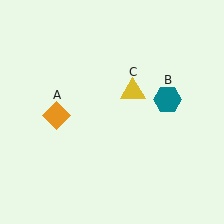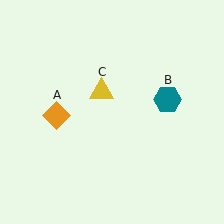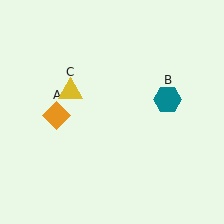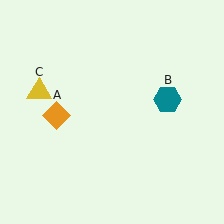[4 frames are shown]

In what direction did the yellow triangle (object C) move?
The yellow triangle (object C) moved left.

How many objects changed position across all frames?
1 object changed position: yellow triangle (object C).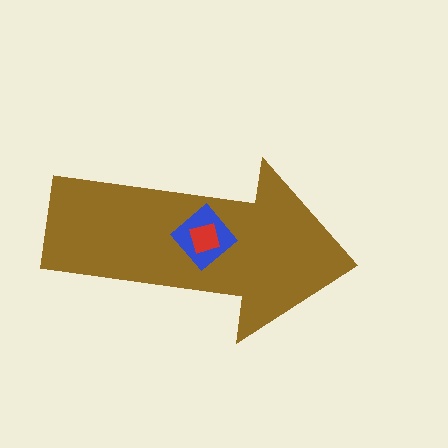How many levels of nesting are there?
3.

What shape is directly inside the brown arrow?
The blue diamond.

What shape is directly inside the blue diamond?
The red square.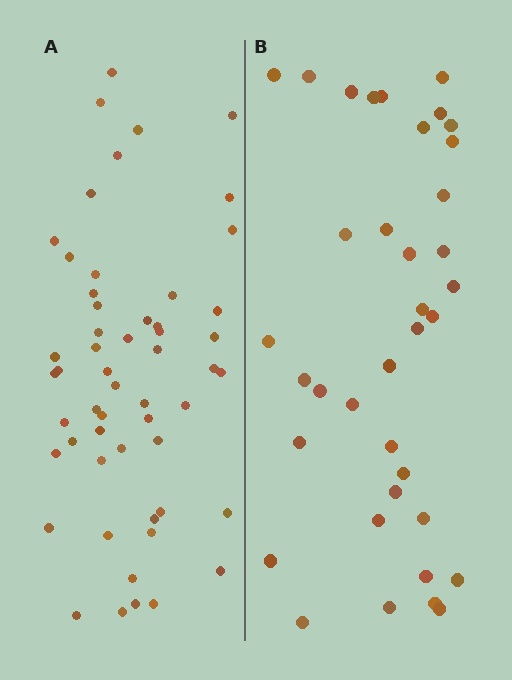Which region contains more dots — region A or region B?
Region A (the left region) has more dots.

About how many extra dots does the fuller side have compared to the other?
Region A has approximately 15 more dots than region B.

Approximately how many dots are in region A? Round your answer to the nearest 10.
About 50 dots. (The exact count is 54, which rounds to 50.)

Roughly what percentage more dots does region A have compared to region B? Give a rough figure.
About 45% more.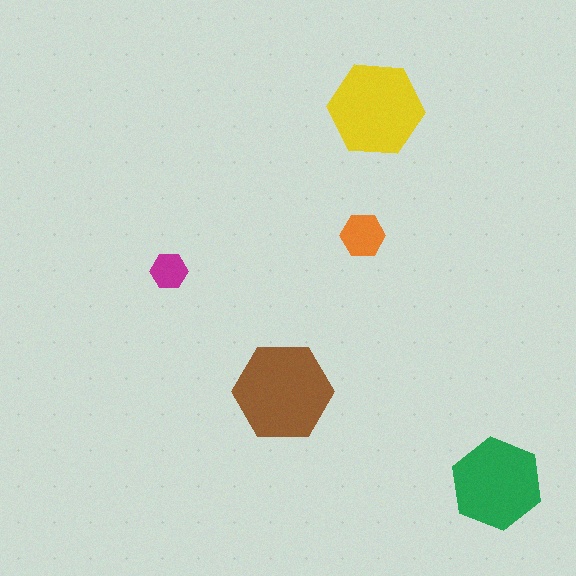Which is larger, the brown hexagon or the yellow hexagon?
The brown one.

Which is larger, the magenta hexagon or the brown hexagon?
The brown one.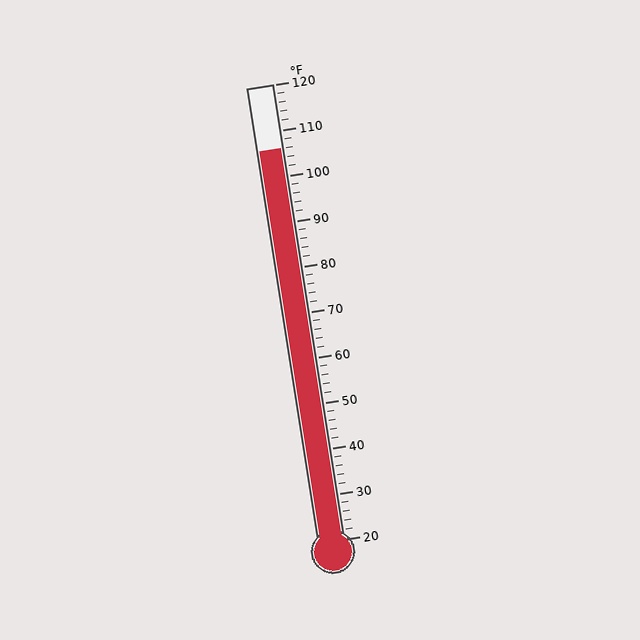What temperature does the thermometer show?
The thermometer shows approximately 106°F.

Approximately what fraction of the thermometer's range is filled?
The thermometer is filled to approximately 85% of its range.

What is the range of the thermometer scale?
The thermometer scale ranges from 20°F to 120°F.